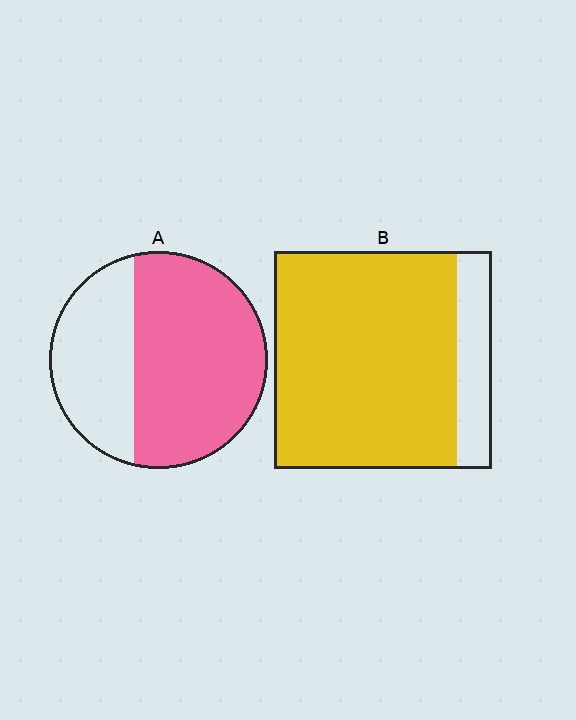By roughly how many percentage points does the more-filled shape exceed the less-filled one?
By roughly 20 percentage points (B over A).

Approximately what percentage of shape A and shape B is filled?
A is approximately 65% and B is approximately 85%.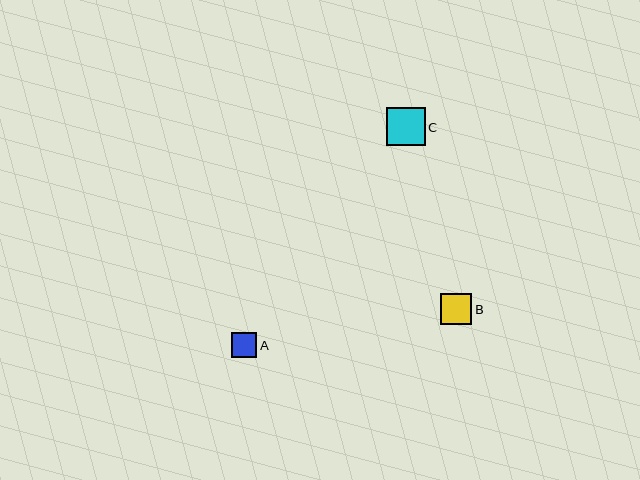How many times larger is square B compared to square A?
Square B is approximately 1.3 times the size of square A.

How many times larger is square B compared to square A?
Square B is approximately 1.3 times the size of square A.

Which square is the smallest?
Square A is the smallest with a size of approximately 25 pixels.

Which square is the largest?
Square C is the largest with a size of approximately 39 pixels.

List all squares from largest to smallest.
From largest to smallest: C, B, A.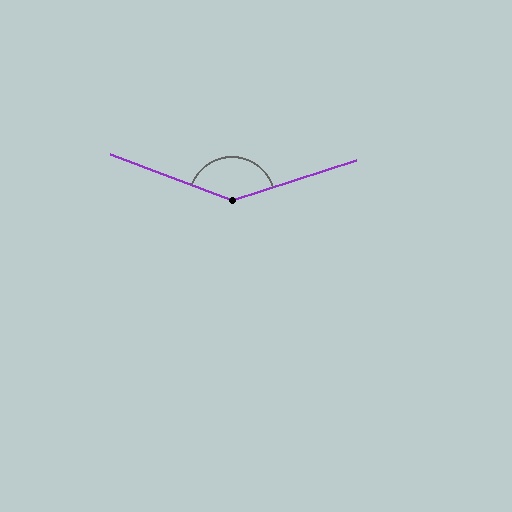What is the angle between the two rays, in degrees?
Approximately 141 degrees.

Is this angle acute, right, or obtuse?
It is obtuse.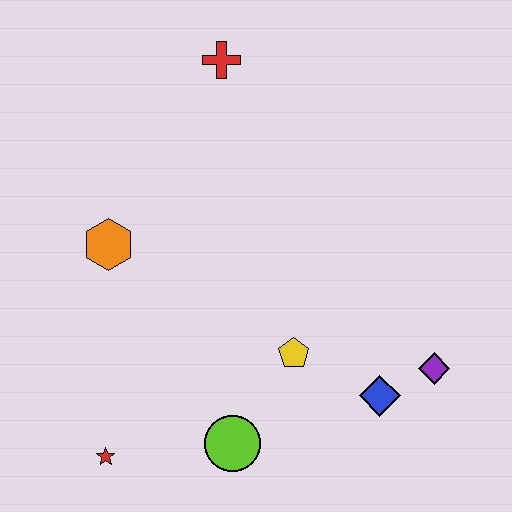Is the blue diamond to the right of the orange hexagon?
Yes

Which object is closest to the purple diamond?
The blue diamond is closest to the purple diamond.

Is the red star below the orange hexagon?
Yes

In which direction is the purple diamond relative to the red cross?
The purple diamond is below the red cross.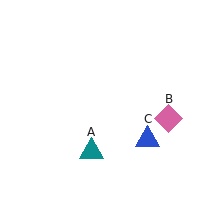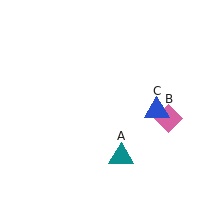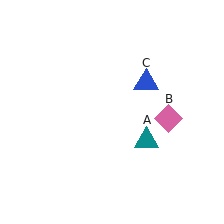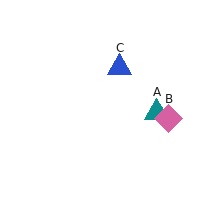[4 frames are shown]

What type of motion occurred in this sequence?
The teal triangle (object A), blue triangle (object C) rotated counterclockwise around the center of the scene.